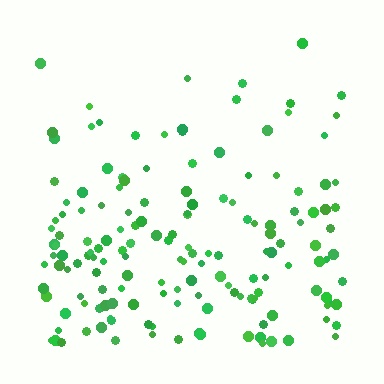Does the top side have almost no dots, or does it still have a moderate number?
Still a moderate number, just noticeably fewer than the bottom.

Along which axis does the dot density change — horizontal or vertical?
Vertical.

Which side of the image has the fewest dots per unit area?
The top.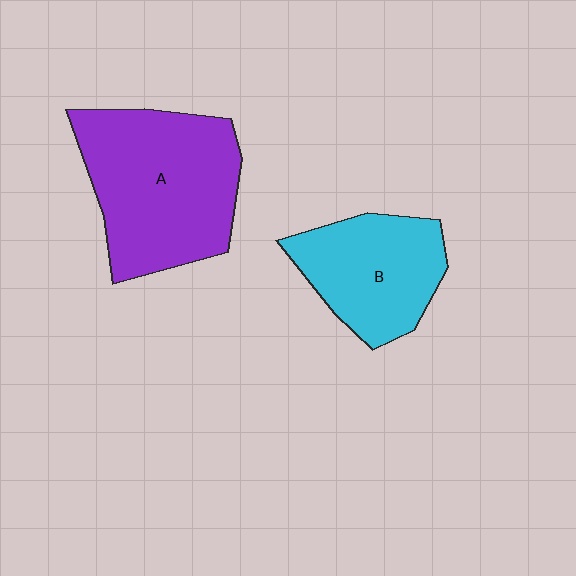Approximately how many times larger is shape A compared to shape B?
Approximately 1.5 times.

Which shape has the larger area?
Shape A (purple).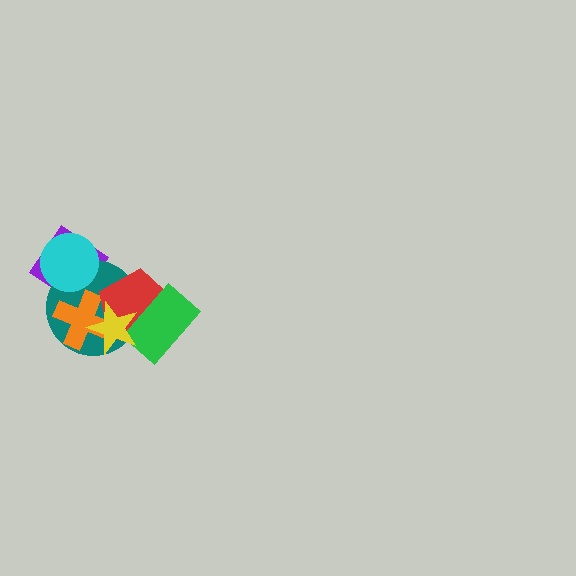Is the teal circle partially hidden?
Yes, it is partially covered by another shape.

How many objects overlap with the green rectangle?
3 objects overlap with the green rectangle.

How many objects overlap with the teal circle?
6 objects overlap with the teal circle.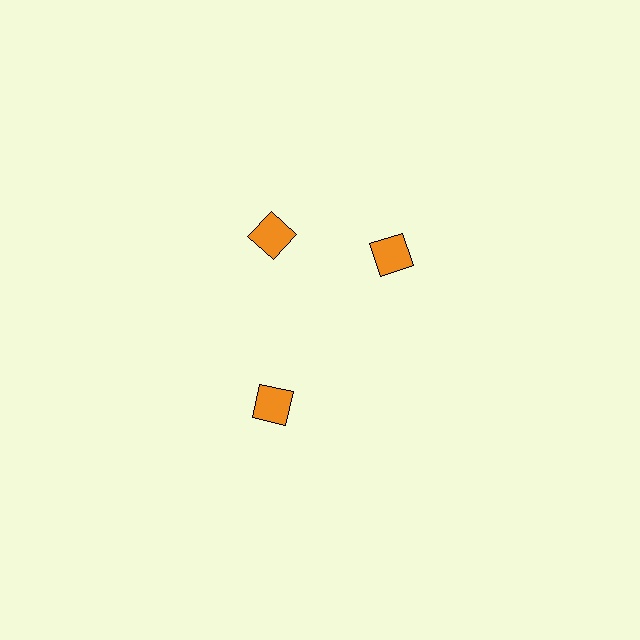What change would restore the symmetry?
The symmetry would be restored by rotating it back into even spacing with its neighbors so that all 3 diamonds sit at equal angles and equal distance from the center.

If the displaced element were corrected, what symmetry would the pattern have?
It would have 3-fold rotational symmetry — the pattern would map onto itself every 120 degrees.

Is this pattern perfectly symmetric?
No. The 3 orange diamonds are arranged in a ring, but one element near the 3 o'clock position is rotated out of alignment along the ring, breaking the 3-fold rotational symmetry.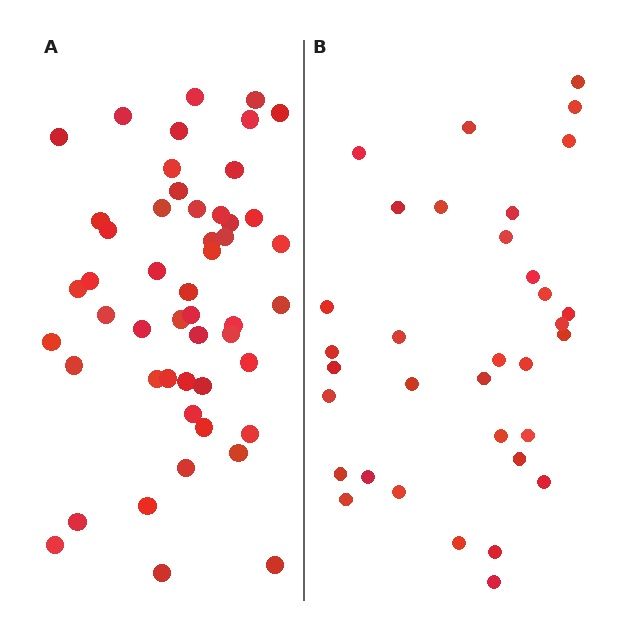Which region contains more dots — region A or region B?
Region A (the left region) has more dots.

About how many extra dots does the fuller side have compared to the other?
Region A has approximately 15 more dots than region B.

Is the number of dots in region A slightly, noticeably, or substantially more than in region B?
Region A has substantially more. The ratio is roughly 1.5 to 1.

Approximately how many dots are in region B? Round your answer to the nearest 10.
About 30 dots. (The exact count is 34, which rounds to 30.)